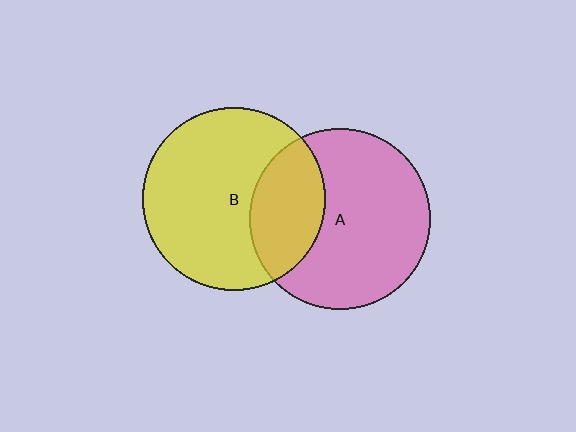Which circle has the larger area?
Circle B (yellow).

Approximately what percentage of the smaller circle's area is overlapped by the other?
Approximately 30%.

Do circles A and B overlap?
Yes.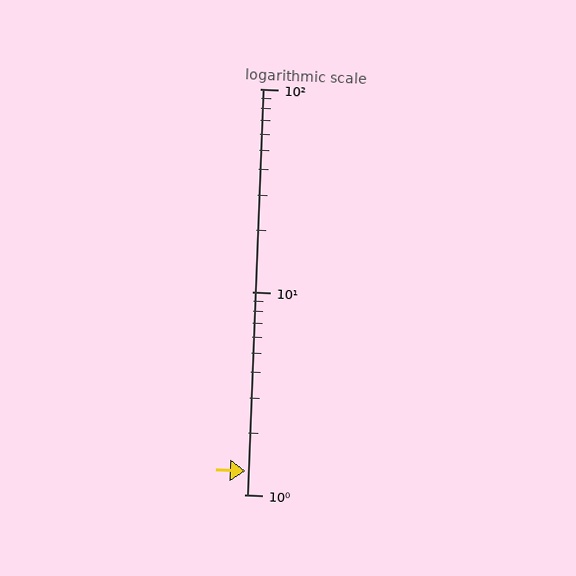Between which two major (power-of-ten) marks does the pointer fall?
The pointer is between 1 and 10.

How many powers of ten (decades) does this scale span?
The scale spans 2 decades, from 1 to 100.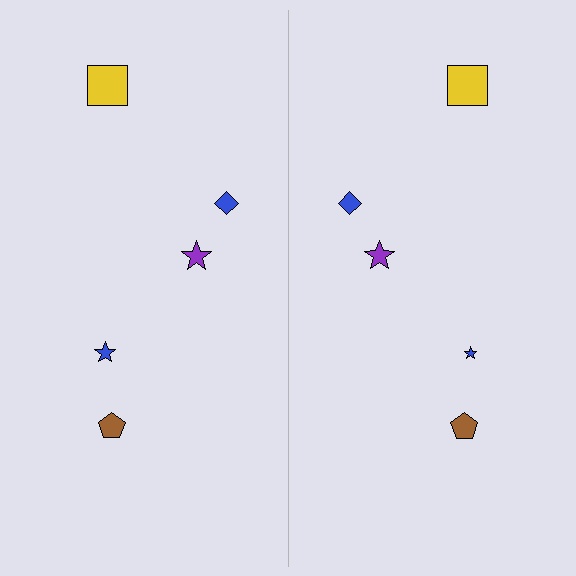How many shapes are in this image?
There are 10 shapes in this image.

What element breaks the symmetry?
The blue star on the right side has a different size than its mirror counterpart.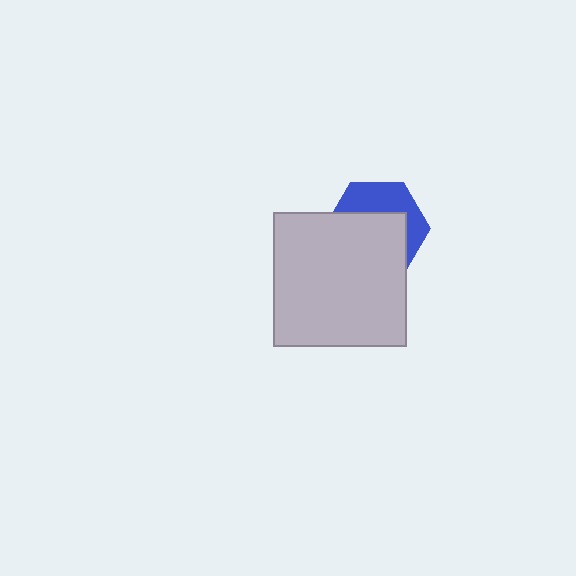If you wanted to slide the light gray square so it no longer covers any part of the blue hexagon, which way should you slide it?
Slide it down — that is the most direct way to separate the two shapes.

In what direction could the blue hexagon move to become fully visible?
The blue hexagon could move up. That would shift it out from behind the light gray square entirely.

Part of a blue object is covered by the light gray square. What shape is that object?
It is a hexagon.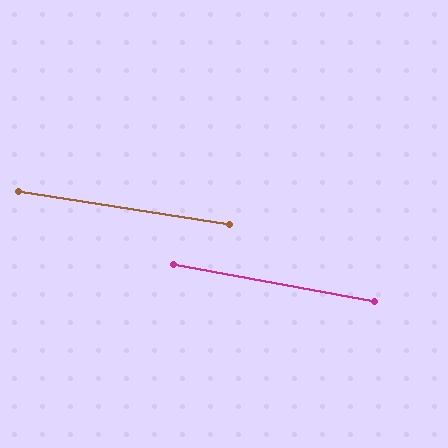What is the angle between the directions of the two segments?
Approximately 2 degrees.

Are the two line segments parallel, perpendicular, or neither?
Parallel — their directions differ by only 1.5°.